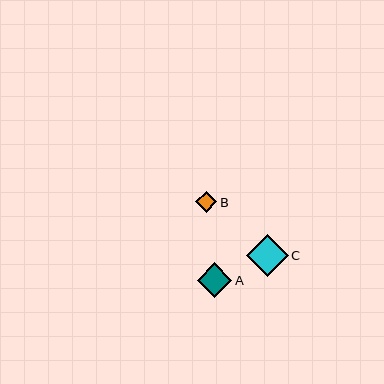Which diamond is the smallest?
Diamond B is the smallest with a size of approximately 21 pixels.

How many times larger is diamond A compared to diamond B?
Diamond A is approximately 1.6 times the size of diamond B.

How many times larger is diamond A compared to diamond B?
Diamond A is approximately 1.6 times the size of diamond B.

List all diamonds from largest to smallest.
From largest to smallest: C, A, B.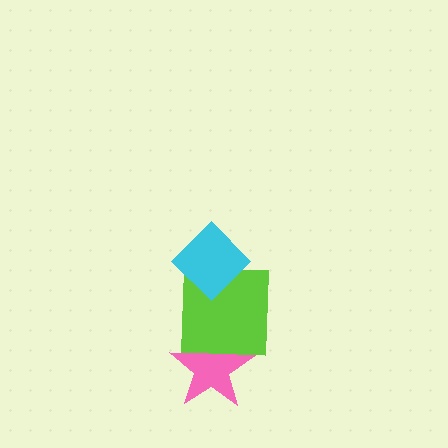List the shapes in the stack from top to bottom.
From top to bottom: the cyan diamond, the lime square, the pink star.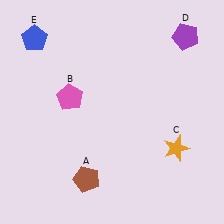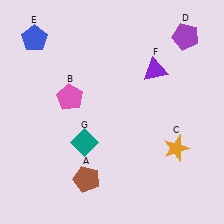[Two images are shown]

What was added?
A purple triangle (F), a teal diamond (G) were added in Image 2.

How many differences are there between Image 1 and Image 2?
There are 2 differences between the two images.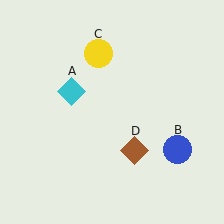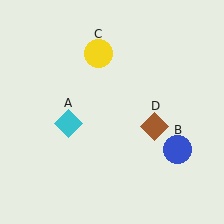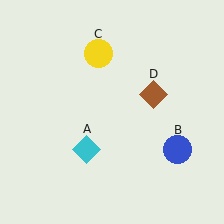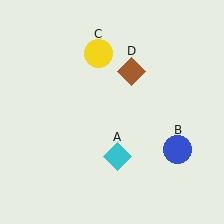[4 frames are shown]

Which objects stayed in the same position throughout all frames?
Blue circle (object B) and yellow circle (object C) remained stationary.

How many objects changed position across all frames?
2 objects changed position: cyan diamond (object A), brown diamond (object D).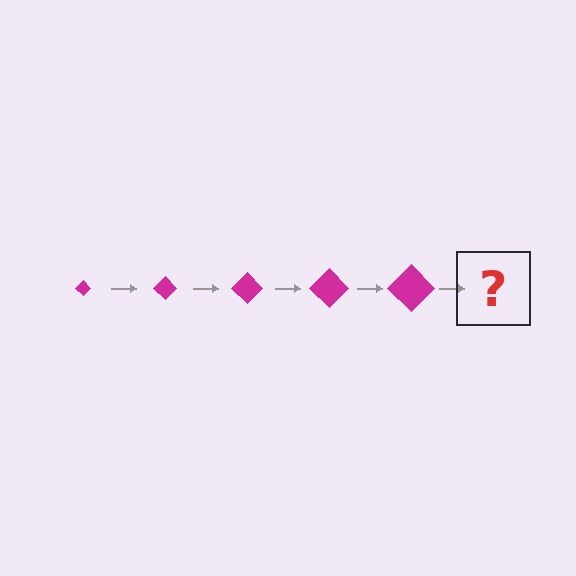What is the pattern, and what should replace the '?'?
The pattern is that the diamond gets progressively larger each step. The '?' should be a magenta diamond, larger than the previous one.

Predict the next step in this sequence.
The next step is a magenta diamond, larger than the previous one.